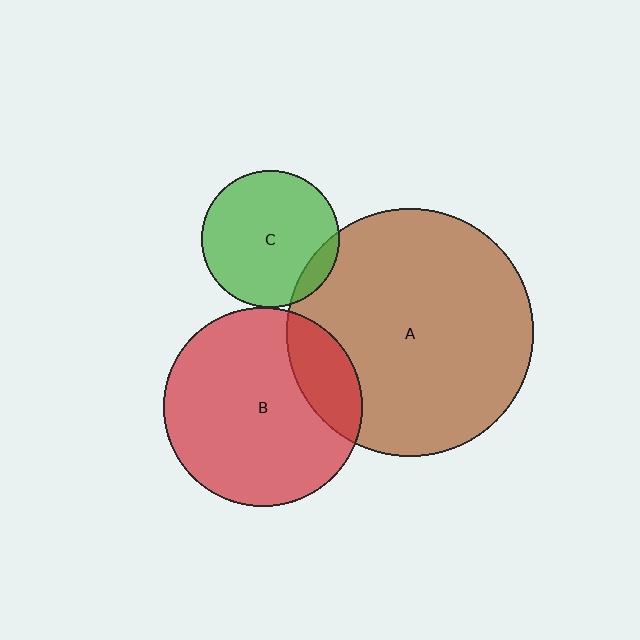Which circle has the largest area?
Circle A (brown).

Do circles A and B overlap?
Yes.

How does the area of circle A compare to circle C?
Approximately 3.2 times.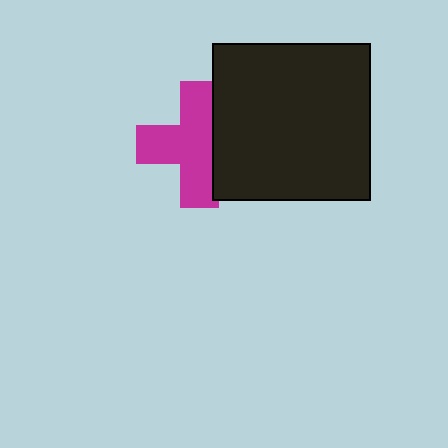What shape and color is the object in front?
The object in front is a black square.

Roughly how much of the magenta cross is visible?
Most of it is visible (roughly 69%).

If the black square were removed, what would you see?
You would see the complete magenta cross.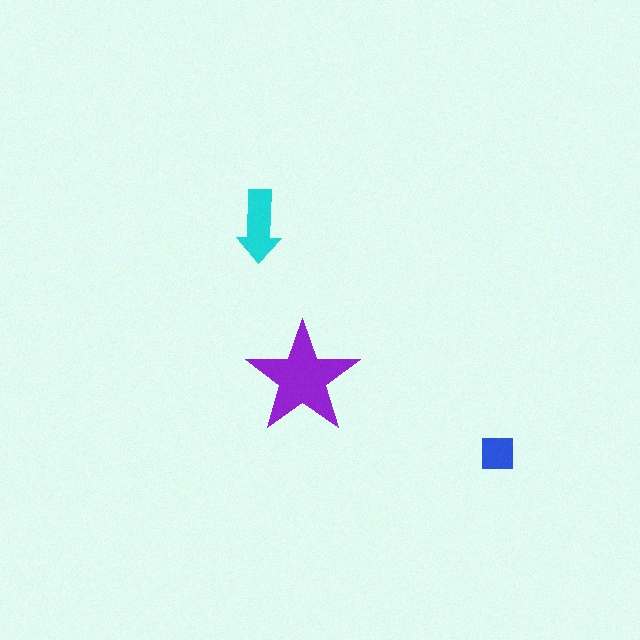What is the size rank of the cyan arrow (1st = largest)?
2nd.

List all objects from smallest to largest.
The blue square, the cyan arrow, the purple star.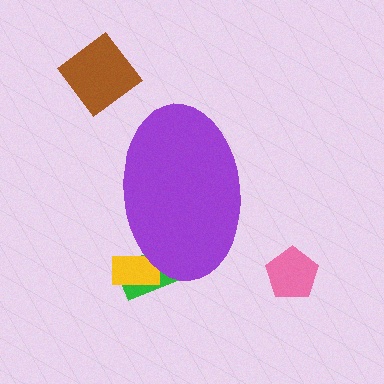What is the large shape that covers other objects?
A purple ellipse.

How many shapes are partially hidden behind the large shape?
2 shapes are partially hidden.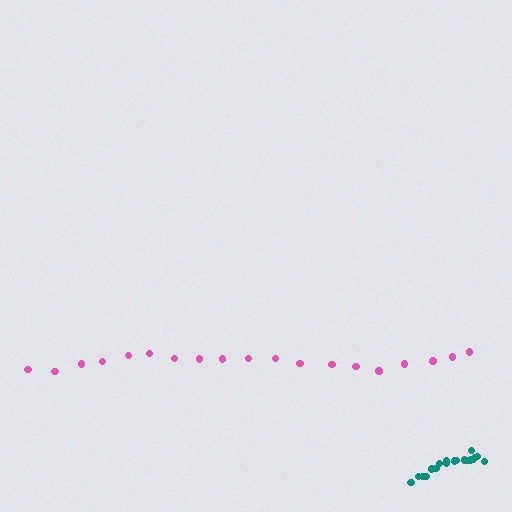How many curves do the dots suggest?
There are 2 distinct paths.